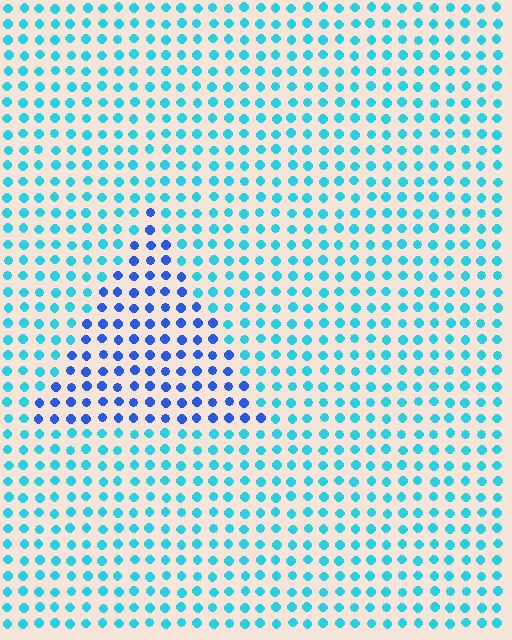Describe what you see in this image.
The image is filled with small cyan elements in a uniform arrangement. A triangle-shaped region is visible where the elements are tinted to a slightly different hue, forming a subtle color boundary.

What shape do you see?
I see a triangle.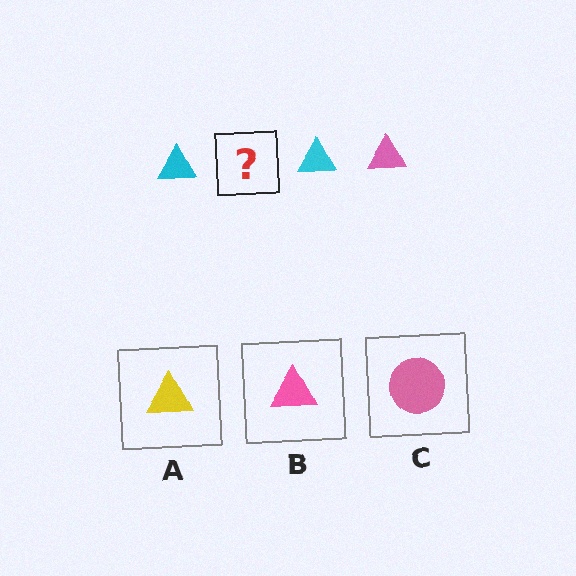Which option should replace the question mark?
Option B.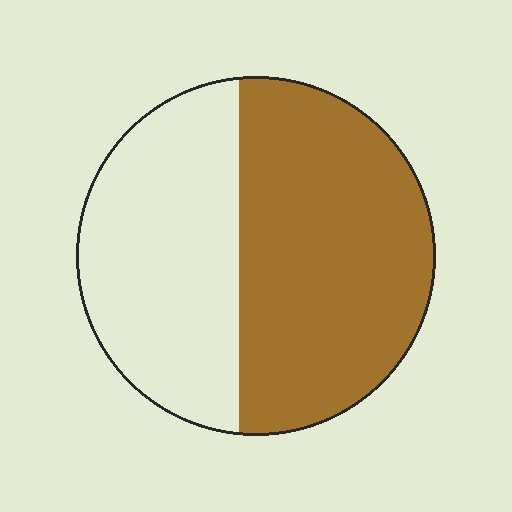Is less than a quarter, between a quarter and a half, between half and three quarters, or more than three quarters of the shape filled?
Between half and three quarters.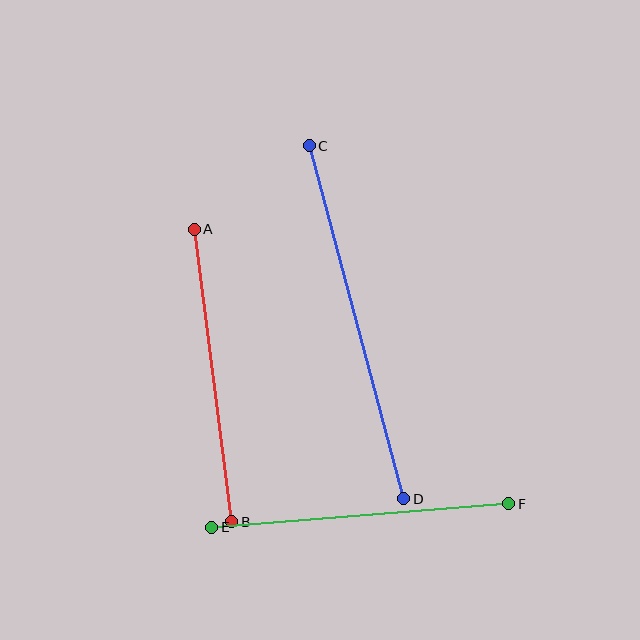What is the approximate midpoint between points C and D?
The midpoint is at approximately (356, 322) pixels.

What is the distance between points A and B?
The distance is approximately 295 pixels.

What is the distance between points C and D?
The distance is approximately 365 pixels.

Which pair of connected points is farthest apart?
Points C and D are farthest apart.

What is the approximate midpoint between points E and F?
The midpoint is at approximately (360, 515) pixels.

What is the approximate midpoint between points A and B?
The midpoint is at approximately (213, 376) pixels.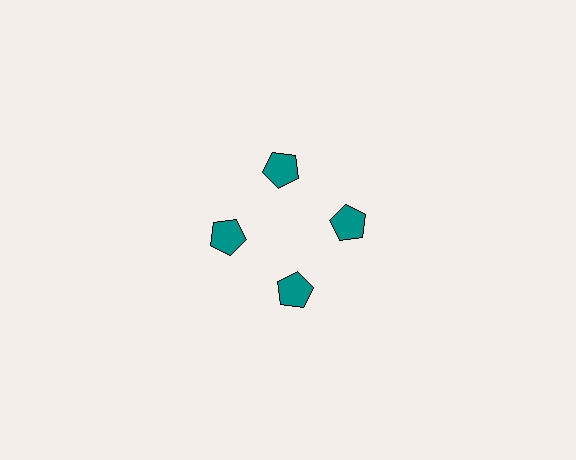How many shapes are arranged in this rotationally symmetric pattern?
There are 4 shapes, arranged in 4 groups of 1.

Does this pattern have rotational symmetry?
Yes, this pattern has 4-fold rotational symmetry. It looks the same after rotating 90 degrees around the center.